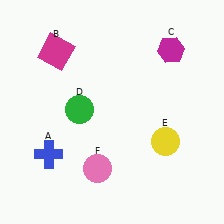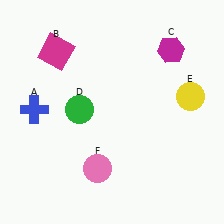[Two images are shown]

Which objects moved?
The objects that moved are: the blue cross (A), the yellow circle (E).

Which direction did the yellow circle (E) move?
The yellow circle (E) moved up.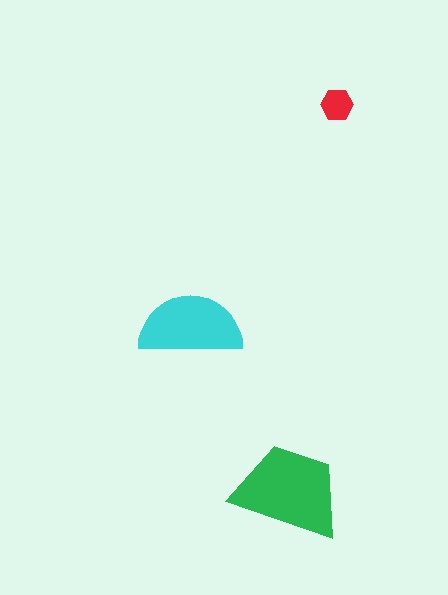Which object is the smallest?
The red hexagon.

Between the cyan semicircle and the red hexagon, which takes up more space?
The cyan semicircle.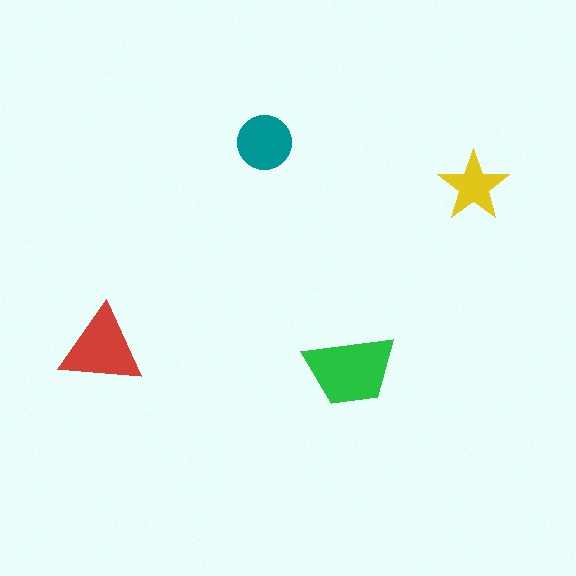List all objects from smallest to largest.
The yellow star, the teal circle, the red triangle, the green trapezoid.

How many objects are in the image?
There are 4 objects in the image.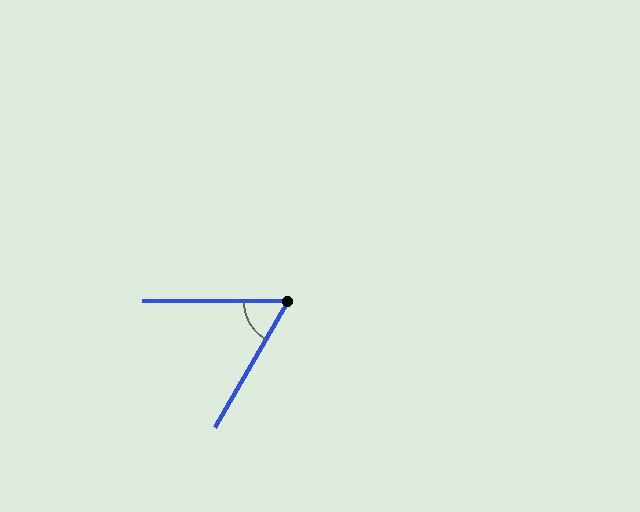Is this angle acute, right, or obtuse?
It is acute.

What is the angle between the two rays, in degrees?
Approximately 60 degrees.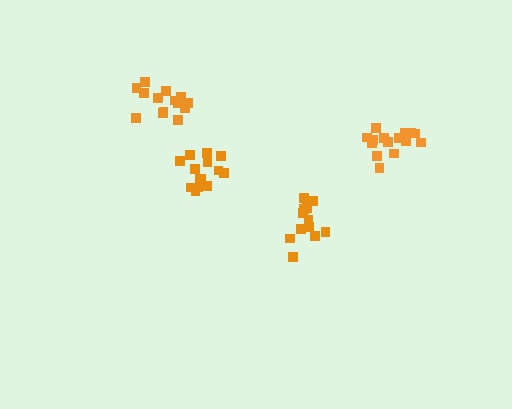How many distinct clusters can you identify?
There are 4 distinct clusters.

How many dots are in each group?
Group 1: 13 dots, Group 2: 15 dots, Group 3: 14 dots, Group 4: 14 dots (56 total).